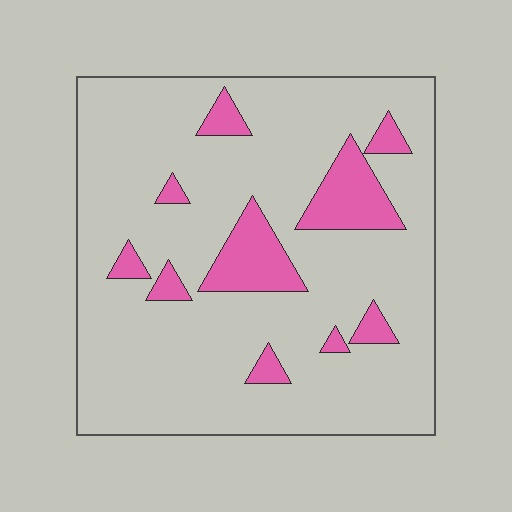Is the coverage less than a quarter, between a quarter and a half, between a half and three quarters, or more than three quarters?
Less than a quarter.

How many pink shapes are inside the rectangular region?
10.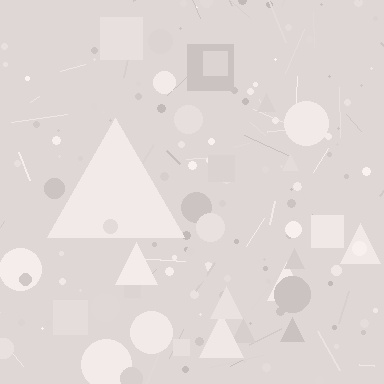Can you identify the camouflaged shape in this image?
The camouflaged shape is a triangle.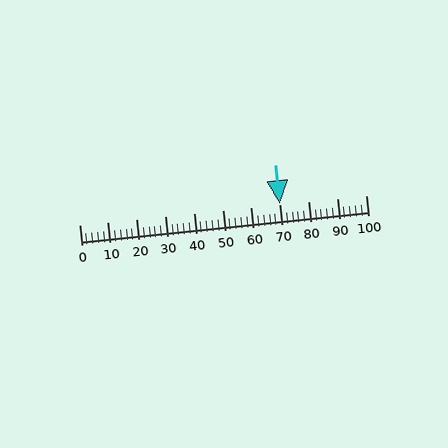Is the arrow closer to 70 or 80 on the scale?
The arrow is closer to 70.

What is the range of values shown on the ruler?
The ruler shows values from 0 to 100.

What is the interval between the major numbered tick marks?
The major tick marks are spaced 10 units apart.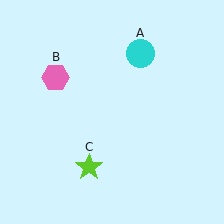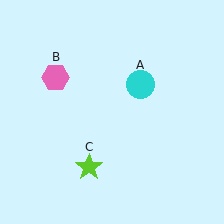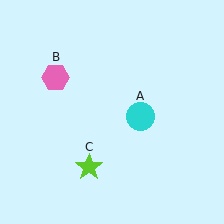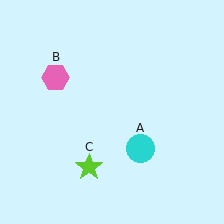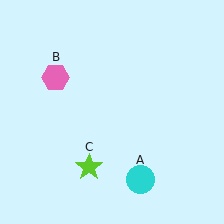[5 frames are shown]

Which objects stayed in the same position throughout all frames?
Pink hexagon (object B) and lime star (object C) remained stationary.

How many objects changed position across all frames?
1 object changed position: cyan circle (object A).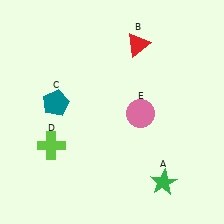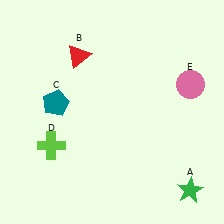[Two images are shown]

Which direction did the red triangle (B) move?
The red triangle (B) moved left.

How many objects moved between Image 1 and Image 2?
3 objects moved between the two images.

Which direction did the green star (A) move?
The green star (A) moved right.